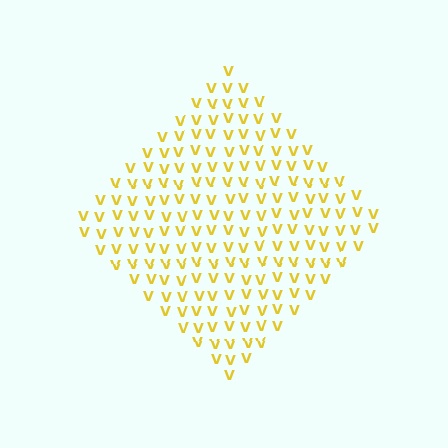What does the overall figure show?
The overall figure shows a diamond.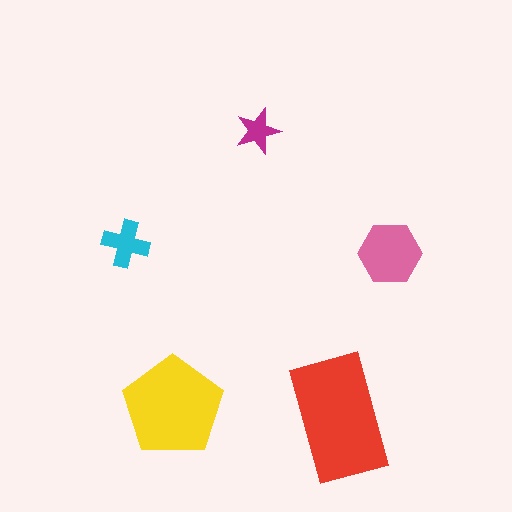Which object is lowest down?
The red rectangle is bottommost.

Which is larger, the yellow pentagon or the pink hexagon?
The yellow pentagon.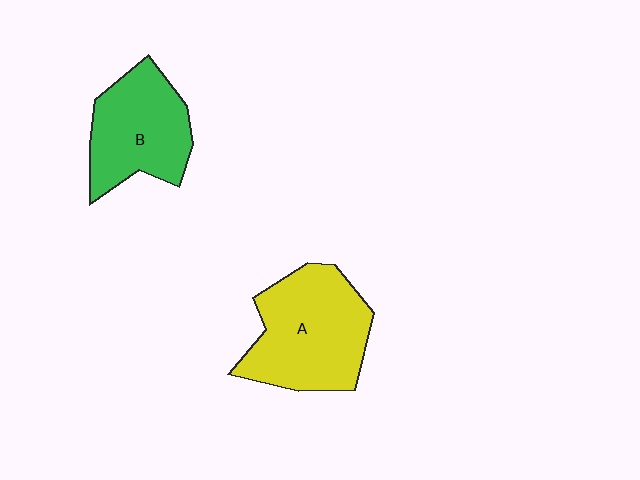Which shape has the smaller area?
Shape B (green).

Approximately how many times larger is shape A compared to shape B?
Approximately 1.2 times.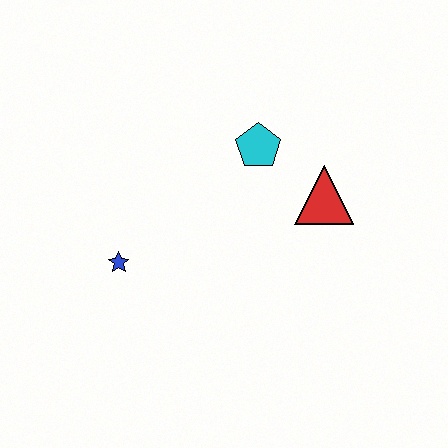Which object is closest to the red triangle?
The cyan pentagon is closest to the red triangle.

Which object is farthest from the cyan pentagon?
The blue star is farthest from the cyan pentagon.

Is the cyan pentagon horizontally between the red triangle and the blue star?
Yes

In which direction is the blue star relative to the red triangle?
The blue star is to the left of the red triangle.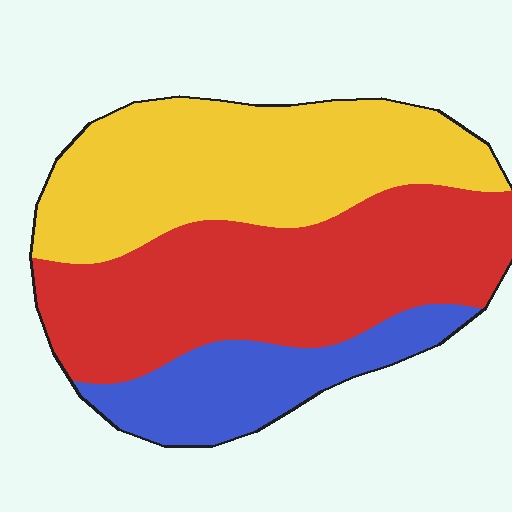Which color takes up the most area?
Red, at roughly 45%.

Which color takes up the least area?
Blue, at roughly 20%.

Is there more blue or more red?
Red.